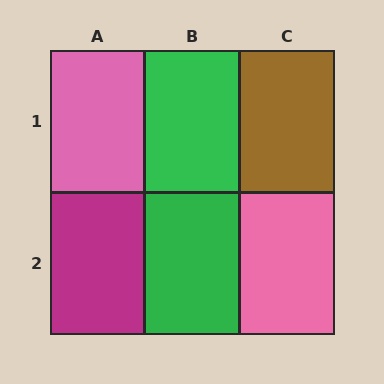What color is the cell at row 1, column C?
Brown.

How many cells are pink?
2 cells are pink.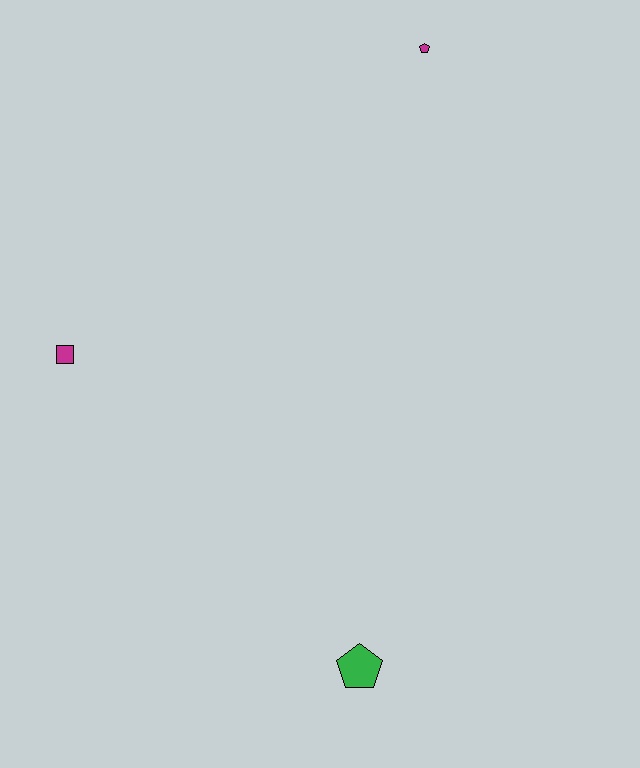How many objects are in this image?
There are 3 objects.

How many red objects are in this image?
There are no red objects.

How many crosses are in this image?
There are no crosses.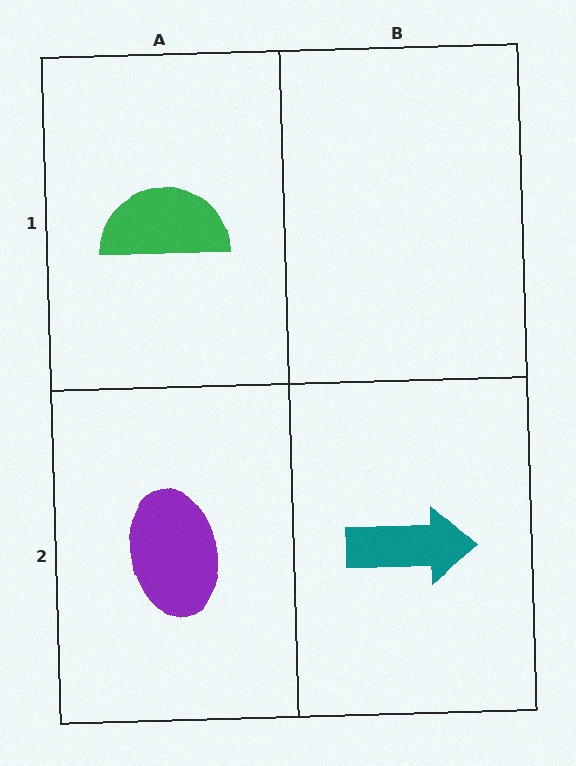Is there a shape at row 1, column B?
No, that cell is empty.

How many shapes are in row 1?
1 shape.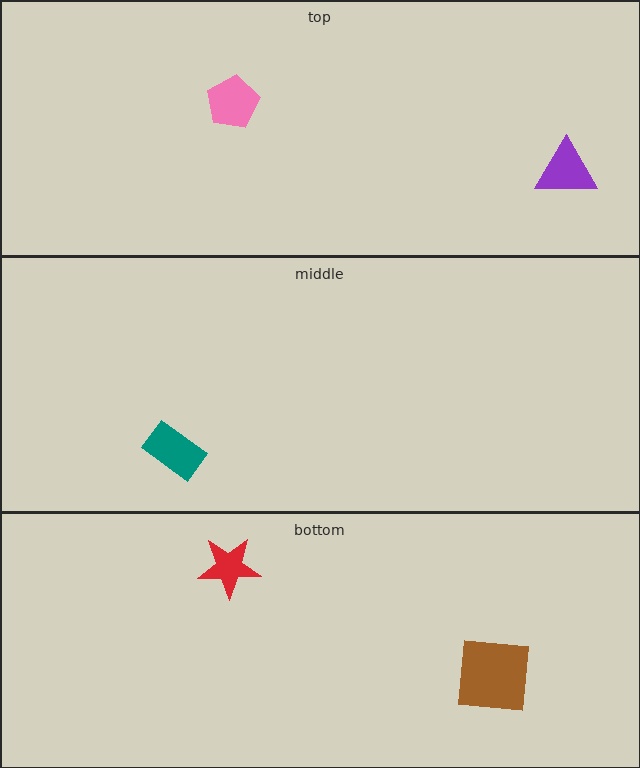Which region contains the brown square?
The bottom region.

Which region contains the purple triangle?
The top region.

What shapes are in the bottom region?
The brown square, the red star.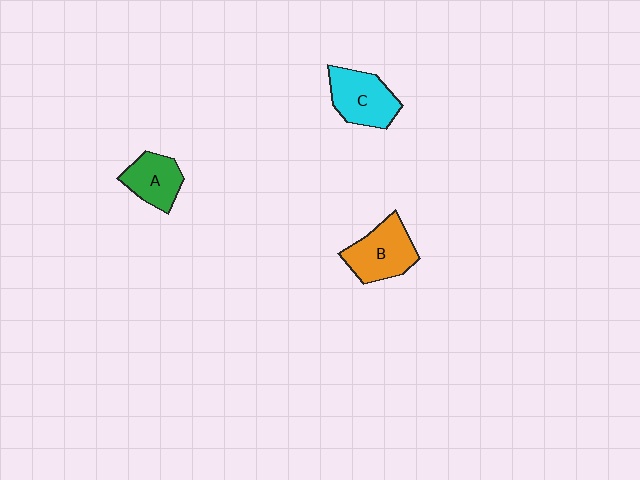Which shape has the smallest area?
Shape A (green).